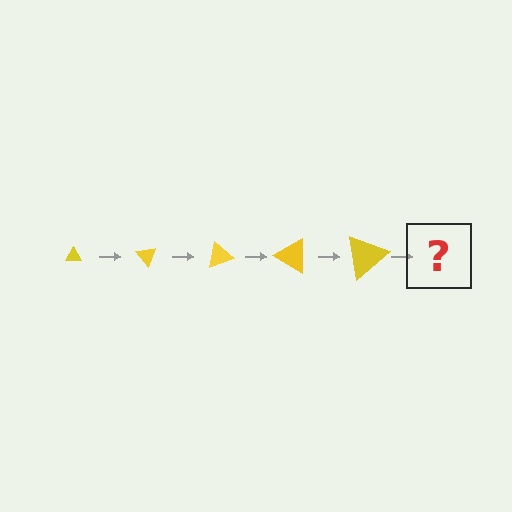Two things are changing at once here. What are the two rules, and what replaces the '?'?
The two rules are that the triangle grows larger each step and it rotates 50 degrees each step. The '?' should be a triangle, larger than the previous one and rotated 250 degrees from the start.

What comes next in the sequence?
The next element should be a triangle, larger than the previous one and rotated 250 degrees from the start.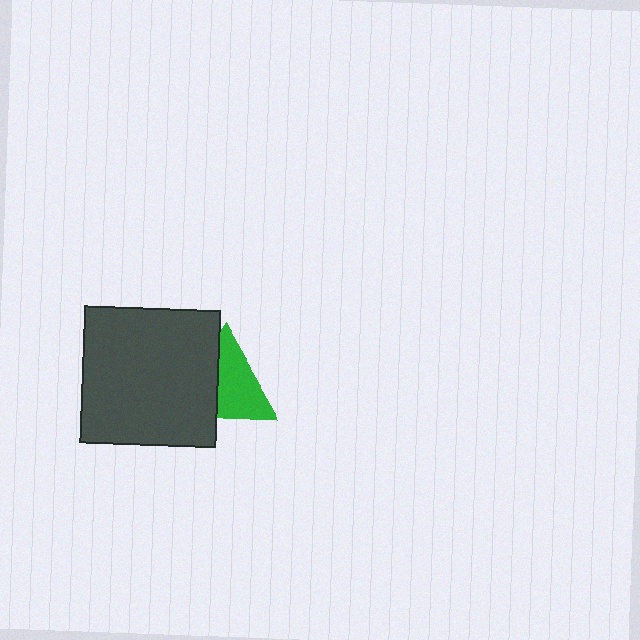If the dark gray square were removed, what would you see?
You would see the complete green triangle.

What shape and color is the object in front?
The object in front is a dark gray square.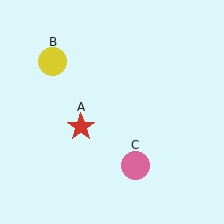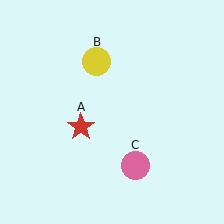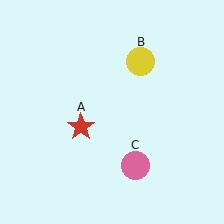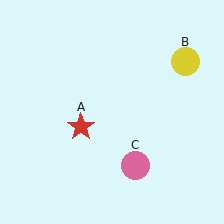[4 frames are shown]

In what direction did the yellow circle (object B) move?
The yellow circle (object B) moved right.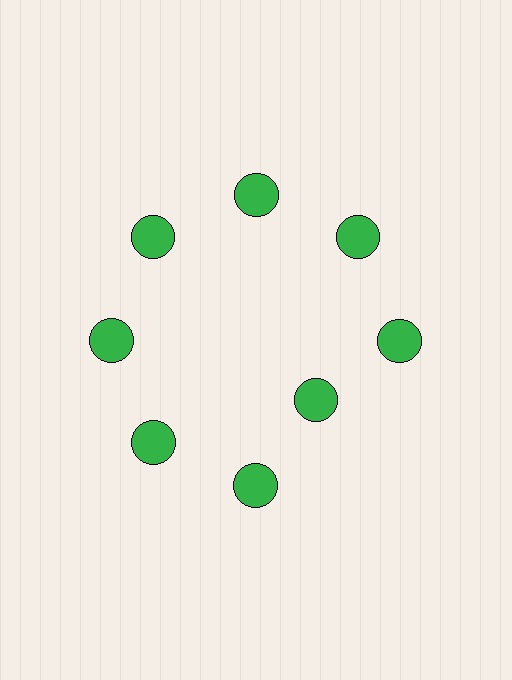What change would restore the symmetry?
The symmetry would be restored by moving it outward, back onto the ring so that all 8 circles sit at equal angles and equal distance from the center.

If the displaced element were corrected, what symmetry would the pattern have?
It would have 8-fold rotational symmetry — the pattern would map onto itself every 45 degrees.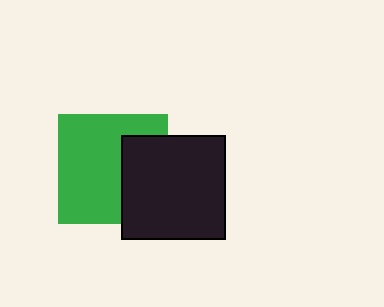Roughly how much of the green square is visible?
Most of it is visible (roughly 67%).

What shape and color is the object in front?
The object in front is a black square.